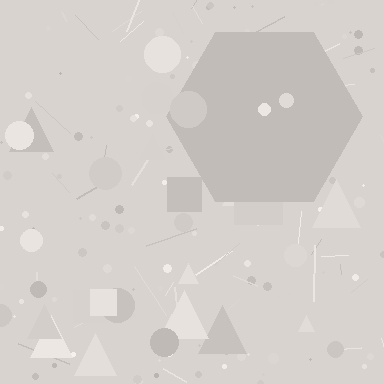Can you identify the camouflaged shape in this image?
The camouflaged shape is a hexagon.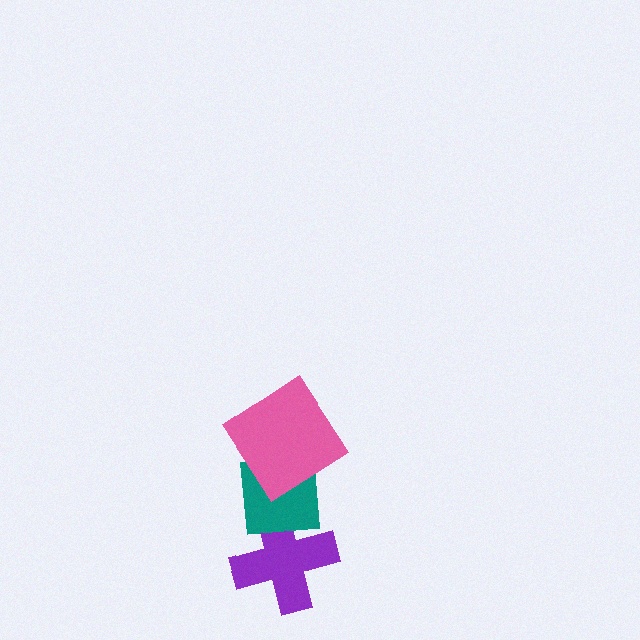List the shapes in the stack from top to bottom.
From top to bottom: the pink diamond, the teal square, the purple cross.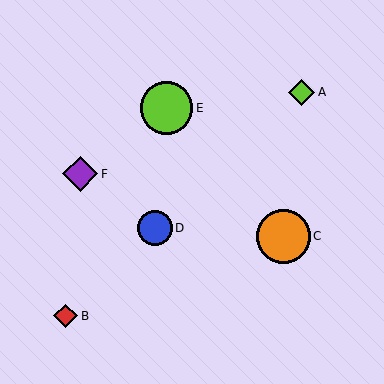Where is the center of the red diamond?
The center of the red diamond is at (66, 316).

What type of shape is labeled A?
Shape A is a lime diamond.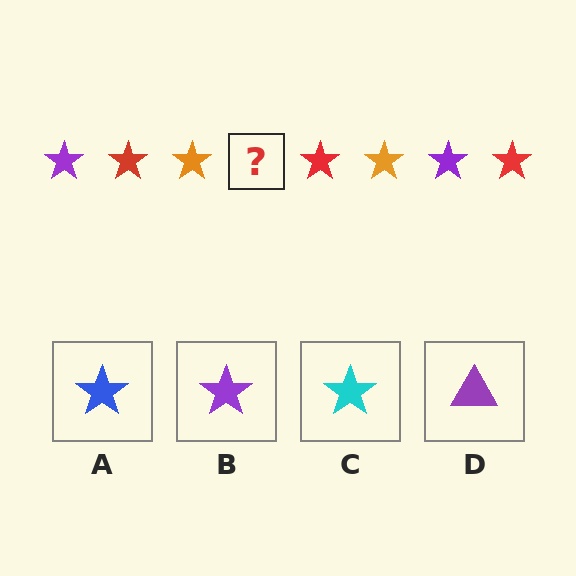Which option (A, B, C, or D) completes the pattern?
B.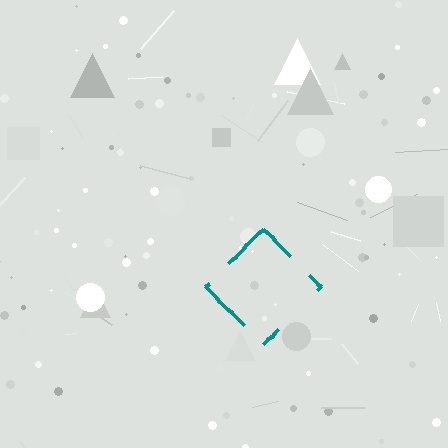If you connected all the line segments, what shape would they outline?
They would outline a diamond.